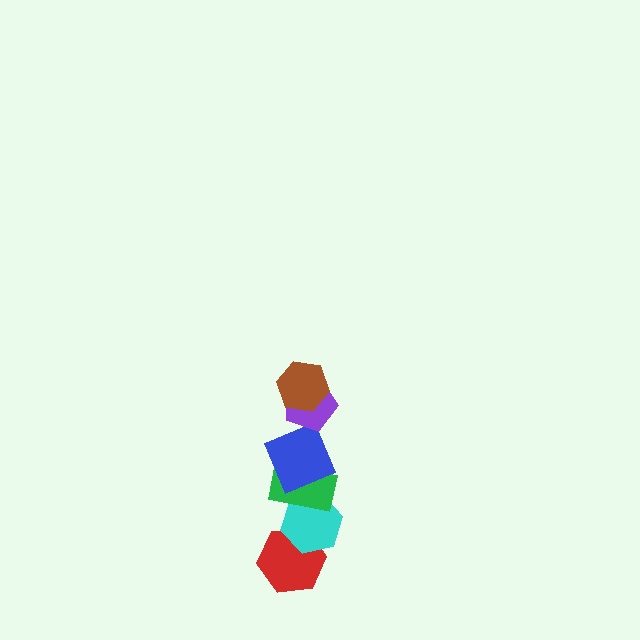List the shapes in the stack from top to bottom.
From top to bottom: the brown hexagon, the purple pentagon, the blue square, the green rectangle, the cyan hexagon, the red hexagon.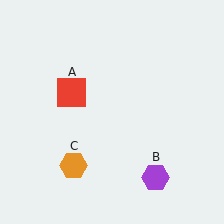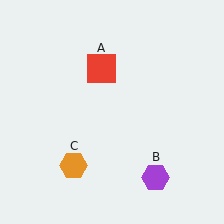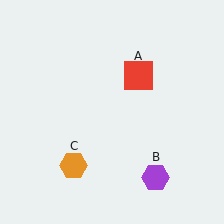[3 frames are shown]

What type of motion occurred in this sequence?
The red square (object A) rotated clockwise around the center of the scene.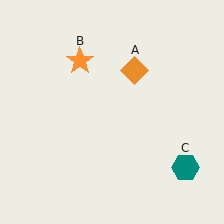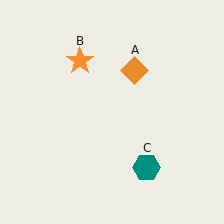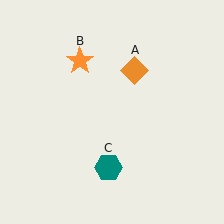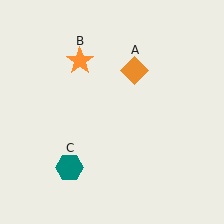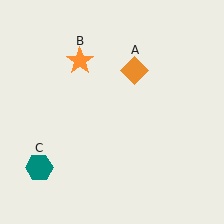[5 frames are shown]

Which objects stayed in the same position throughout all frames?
Orange diamond (object A) and orange star (object B) remained stationary.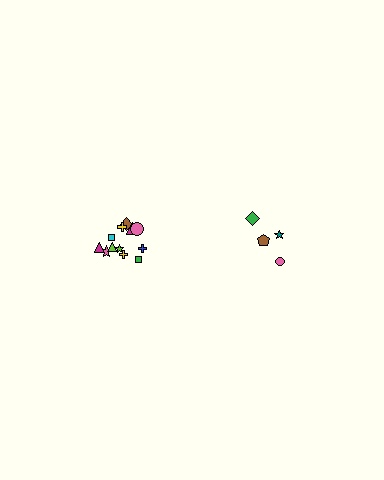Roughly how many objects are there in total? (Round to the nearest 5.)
Roughly 15 objects in total.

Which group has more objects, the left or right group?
The left group.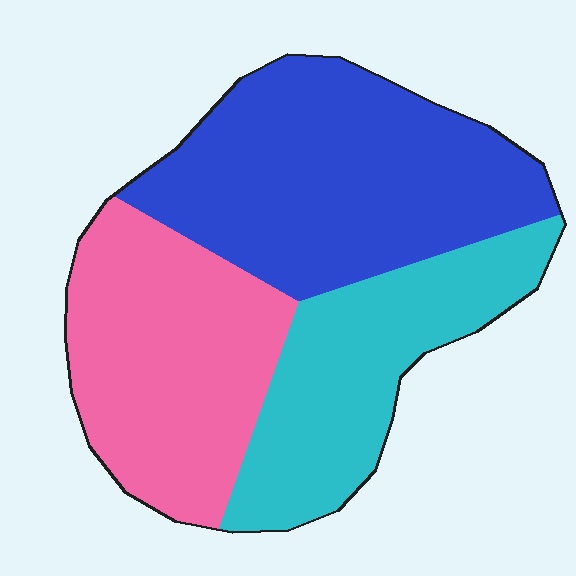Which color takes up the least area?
Cyan, at roughly 25%.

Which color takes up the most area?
Blue, at roughly 40%.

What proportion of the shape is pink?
Pink covers about 30% of the shape.